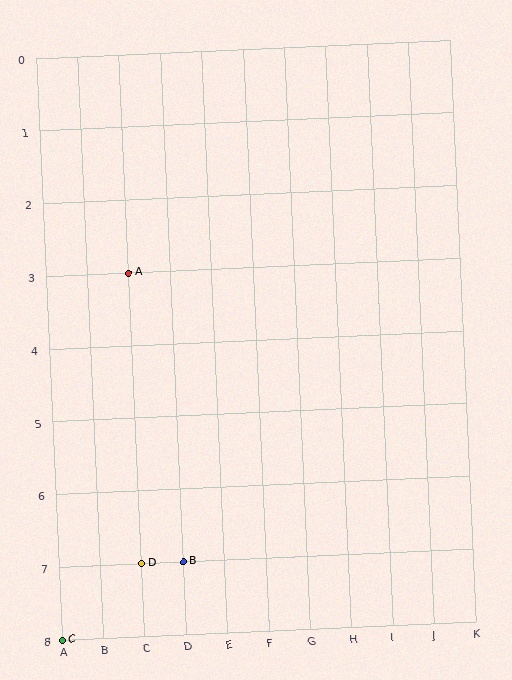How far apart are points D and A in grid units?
Points D and A are 4 rows apart.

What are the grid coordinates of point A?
Point A is at grid coordinates (C, 3).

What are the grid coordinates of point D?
Point D is at grid coordinates (C, 7).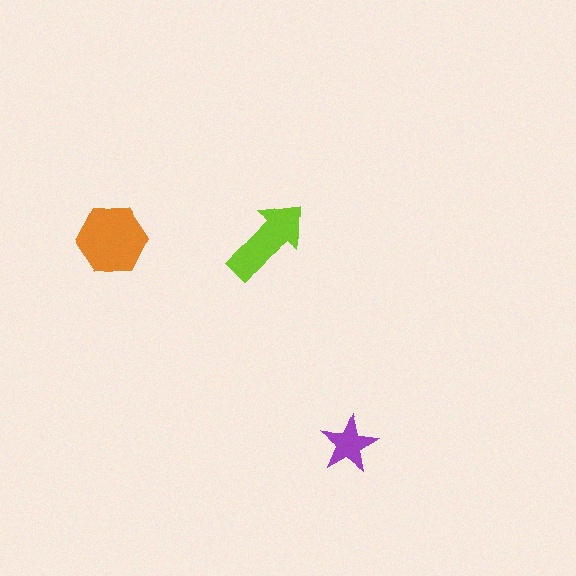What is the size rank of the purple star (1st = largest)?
3rd.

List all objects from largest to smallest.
The orange hexagon, the lime arrow, the purple star.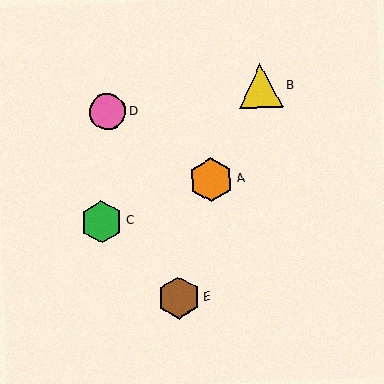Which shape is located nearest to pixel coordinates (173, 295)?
The brown hexagon (labeled E) at (179, 298) is nearest to that location.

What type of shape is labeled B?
Shape B is a yellow triangle.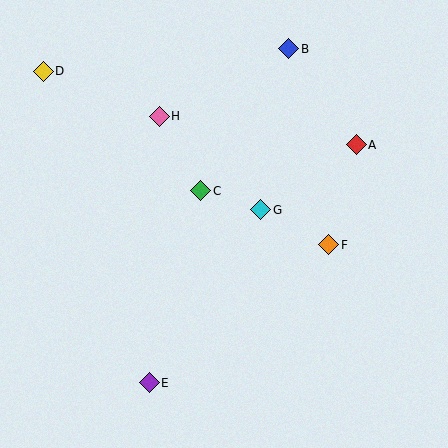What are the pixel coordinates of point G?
Point G is at (261, 210).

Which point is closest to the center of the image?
Point G at (261, 210) is closest to the center.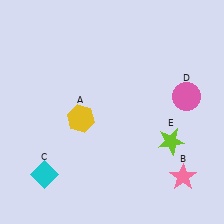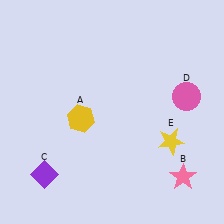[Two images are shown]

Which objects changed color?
C changed from cyan to purple. E changed from lime to yellow.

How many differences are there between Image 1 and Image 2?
There are 2 differences between the two images.